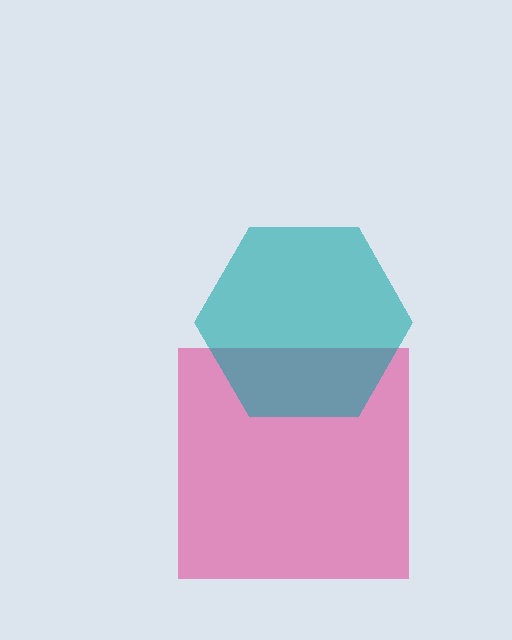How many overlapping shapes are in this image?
There are 2 overlapping shapes in the image.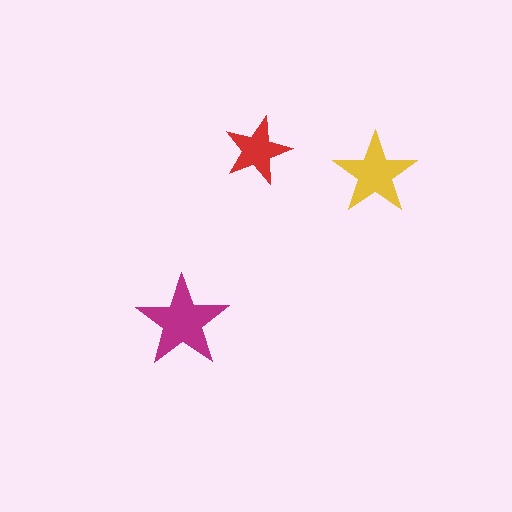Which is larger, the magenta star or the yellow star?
The magenta one.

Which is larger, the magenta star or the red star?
The magenta one.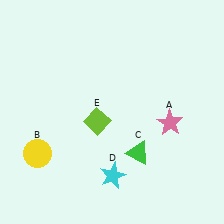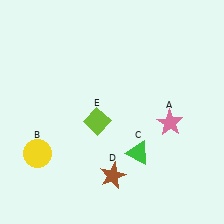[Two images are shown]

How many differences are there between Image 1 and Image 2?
There is 1 difference between the two images.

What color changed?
The star (D) changed from cyan in Image 1 to brown in Image 2.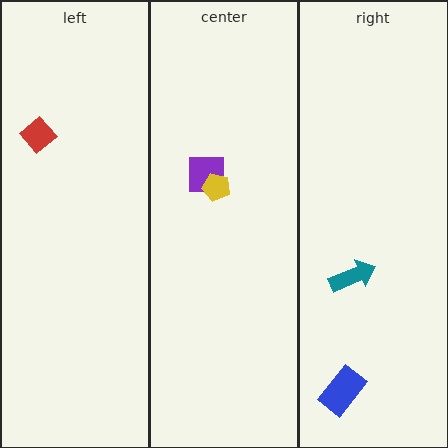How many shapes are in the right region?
2.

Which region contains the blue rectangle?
The right region.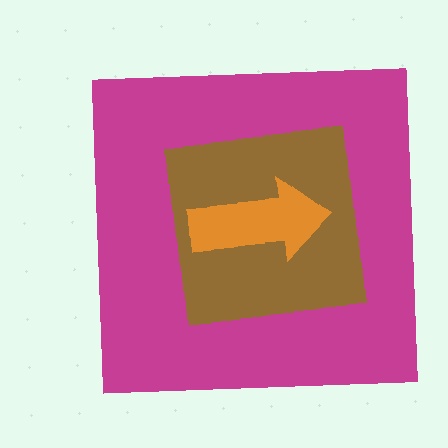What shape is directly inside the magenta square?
The brown square.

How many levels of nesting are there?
3.